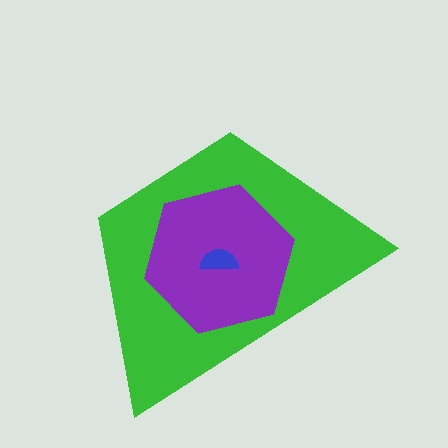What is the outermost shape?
The green trapezoid.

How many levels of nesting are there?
3.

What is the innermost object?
The blue semicircle.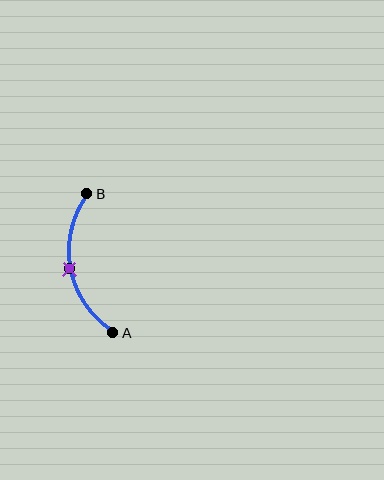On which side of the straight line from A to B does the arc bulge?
The arc bulges to the left of the straight line connecting A and B.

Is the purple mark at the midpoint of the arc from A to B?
Yes. The purple mark lies on the arc at equal arc-length from both A and B — it is the arc midpoint.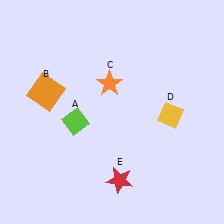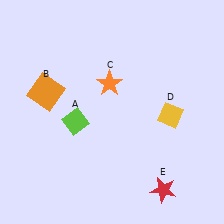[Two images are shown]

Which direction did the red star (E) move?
The red star (E) moved right.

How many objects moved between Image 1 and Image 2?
1 object moved between the two images.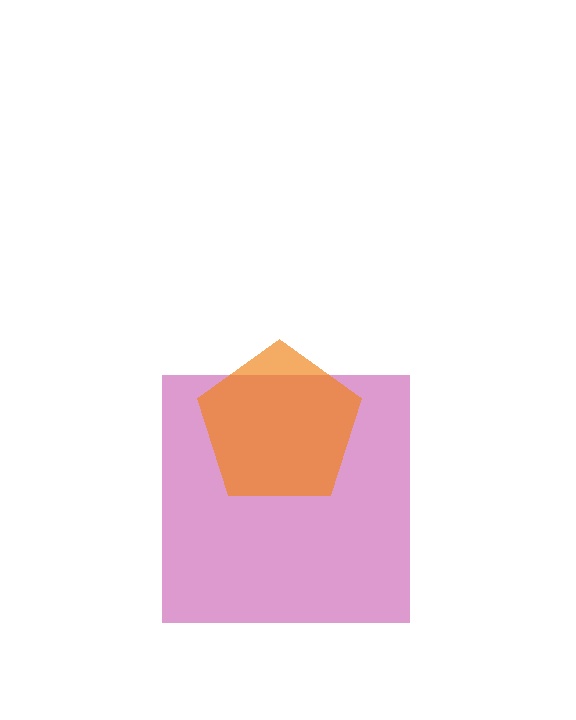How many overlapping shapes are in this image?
There are 2 overlapping shapes in the image.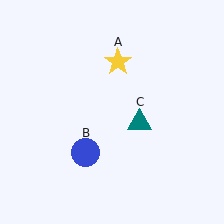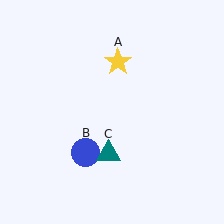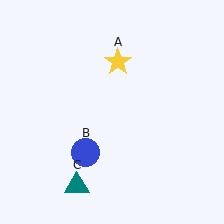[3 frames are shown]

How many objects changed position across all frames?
1 object changed position: teal triangle (object C).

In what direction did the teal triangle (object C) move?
The teal triangle (object C) moved down and to the left.